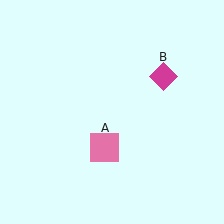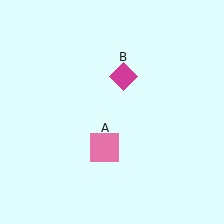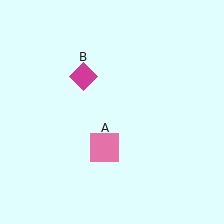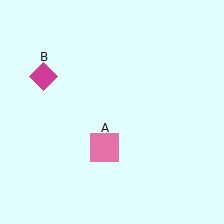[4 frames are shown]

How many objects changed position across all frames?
1 object changed position: magenta diamond (object B).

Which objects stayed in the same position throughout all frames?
Pink square (object A) remained stationary.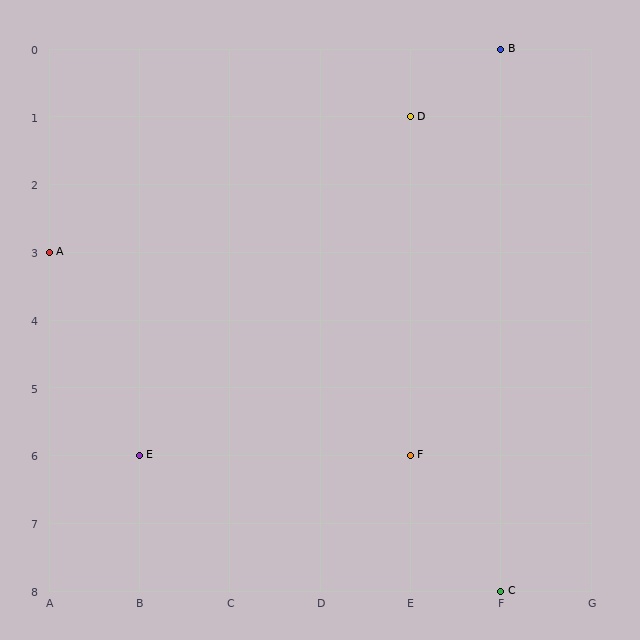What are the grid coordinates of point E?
Point E is at grid coordinates (B, 6).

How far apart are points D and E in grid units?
Points D and E are 3 columns and 5 rows apart (about 5.8 grid units diagonally).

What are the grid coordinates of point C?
Point C is at grid coordinates (F, 8).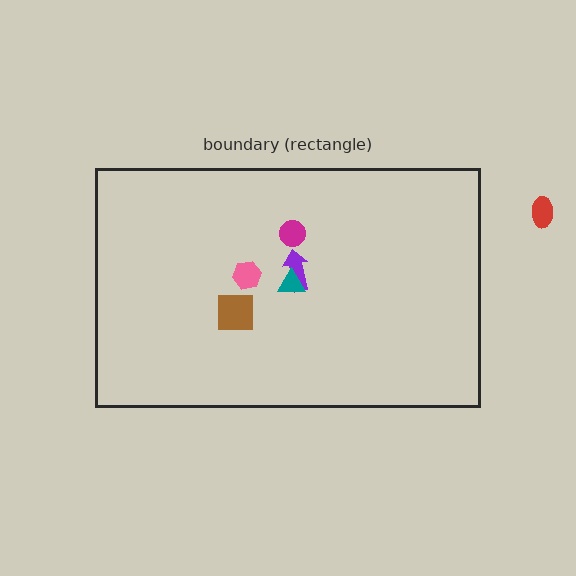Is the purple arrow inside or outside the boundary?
Inside.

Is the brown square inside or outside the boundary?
Inside.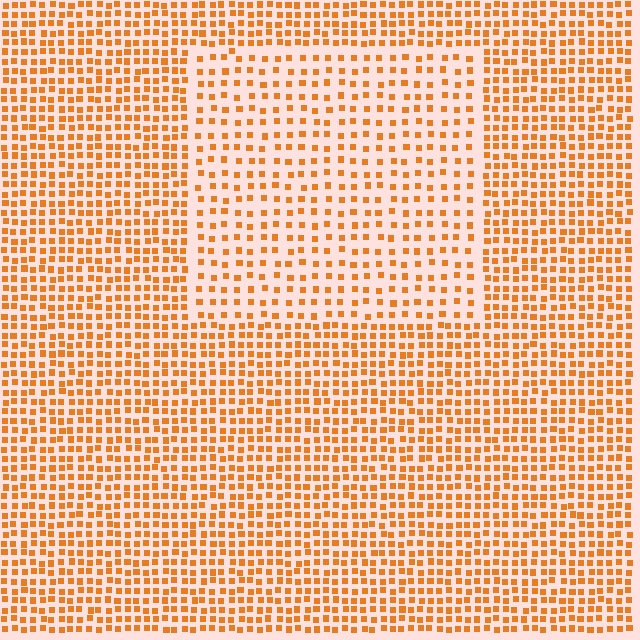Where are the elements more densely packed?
The elements are more densely packed outside the rectangle boundary.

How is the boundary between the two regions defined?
The boundary is defined by a change in element density (approximately 1.9x ratio). All elements are the same color, size, and shape.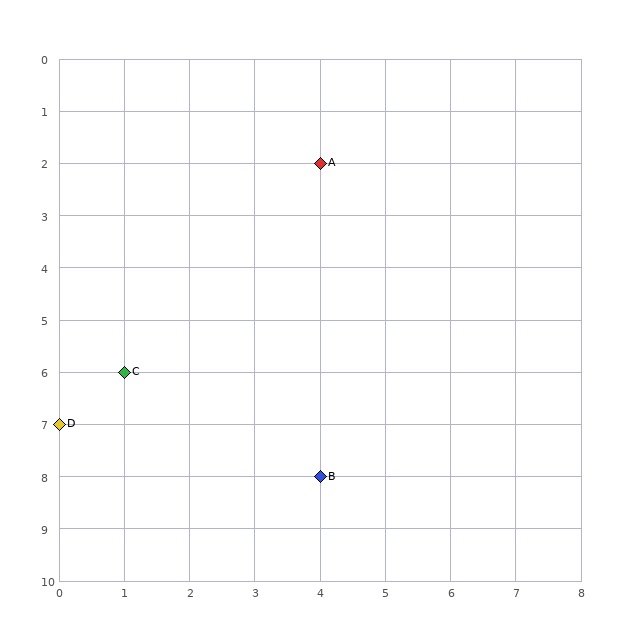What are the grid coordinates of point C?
Point C is at grid coordinates (1, 6).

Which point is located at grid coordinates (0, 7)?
Point D is at (0, 7).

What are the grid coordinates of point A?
Point A is at grid coordinates (4, 2).